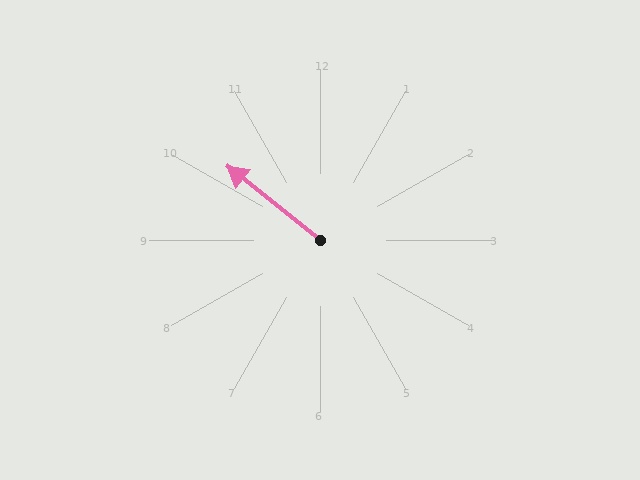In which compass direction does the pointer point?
Northwest.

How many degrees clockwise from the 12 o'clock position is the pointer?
Approximately 309 degrees.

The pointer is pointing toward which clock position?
Roughly 10 o'clock.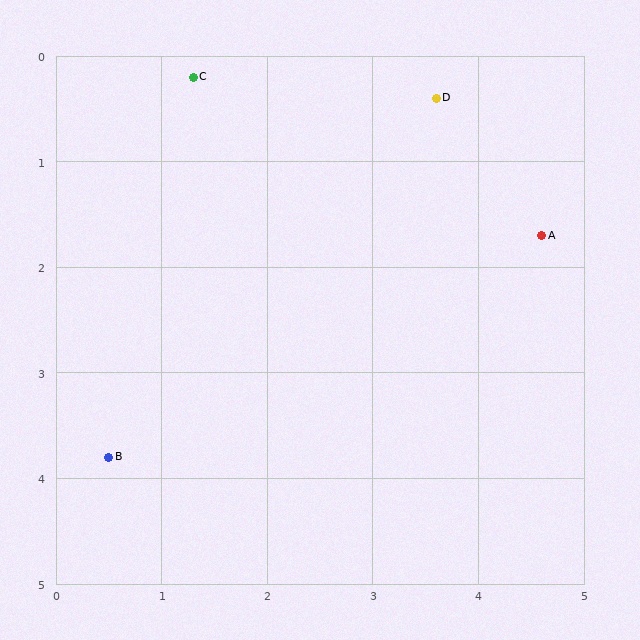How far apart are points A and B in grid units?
Points A and B are about 4.6 grid units apart.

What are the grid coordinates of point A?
Point A is at approximately (4.6, 1.7).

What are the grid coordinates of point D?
Point D is at approximately (3.6, 0.4).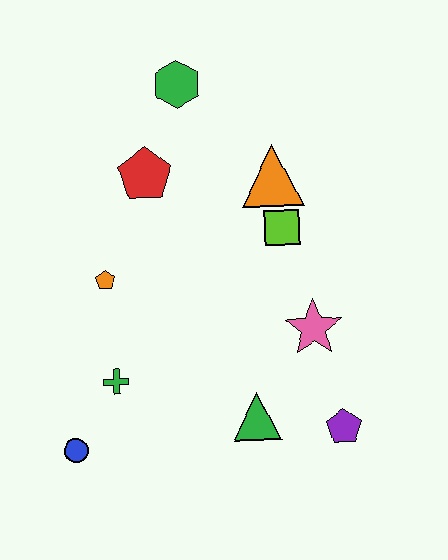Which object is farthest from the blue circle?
The green hexagon is farthest from the blue circle.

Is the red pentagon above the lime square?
Yes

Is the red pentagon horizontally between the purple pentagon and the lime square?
No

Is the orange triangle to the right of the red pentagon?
Yes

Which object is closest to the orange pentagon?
The green cross is closest to the orange pentagon.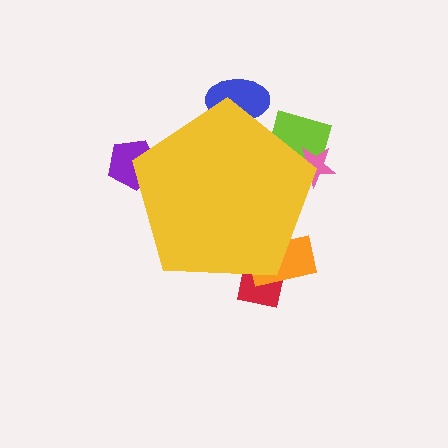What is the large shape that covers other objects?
A yellow pentagon.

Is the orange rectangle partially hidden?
Yes, the orange rectangle is partially hidden behind the yellow pentagon.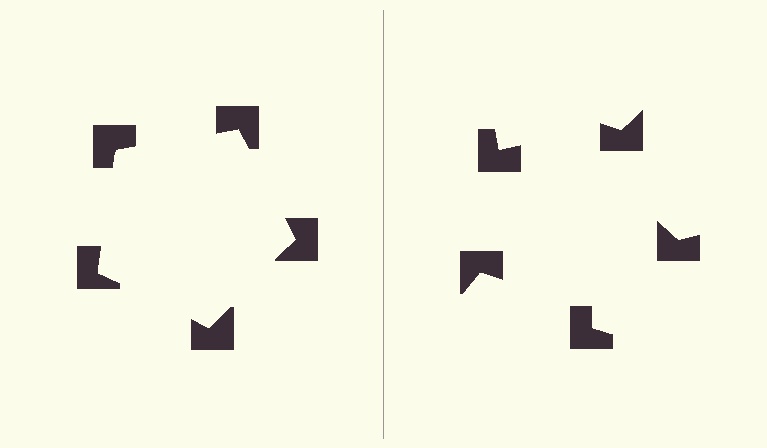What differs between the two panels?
The notched squares are positioned identically on both sides; only the wedge orientations differ. On the left they align to a pentagon; on the right they are misaligned.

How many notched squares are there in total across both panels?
10 — 5 on each side.